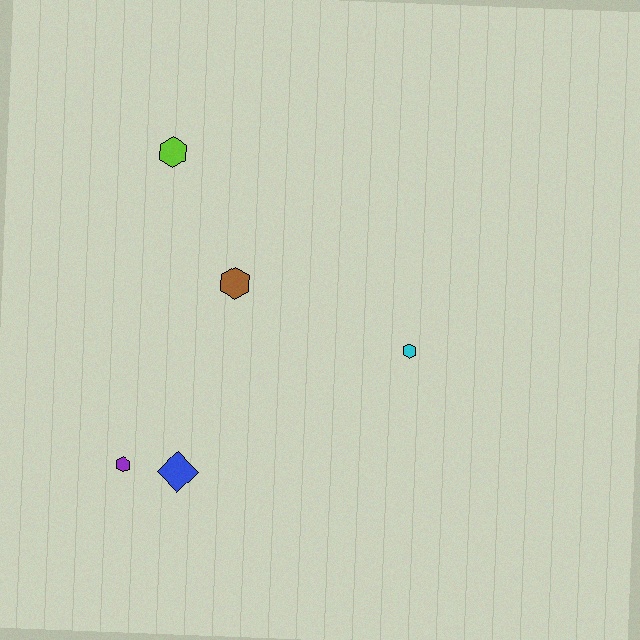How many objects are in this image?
There are 5 objects.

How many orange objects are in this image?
There are no orange objects.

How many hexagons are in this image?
There are 4 hexagons.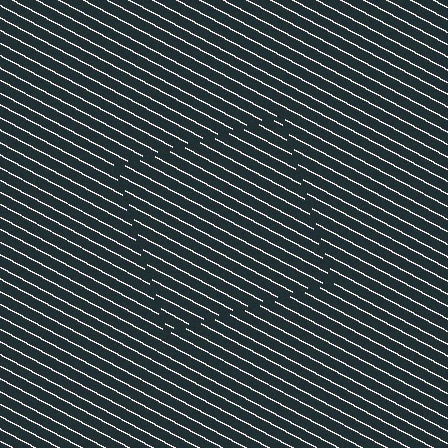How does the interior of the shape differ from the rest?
The interior of the shape contains the same grating, shifted by half a period — the contour is defined by the phase discontinuity where line-ends from the inner and outer gratings abut.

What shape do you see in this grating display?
An illusory square. The interior of the shape contains the same grating, shifted by half a period — the contour is defined by the phase discontinuity where line-ends from the inner and outer gratings abut.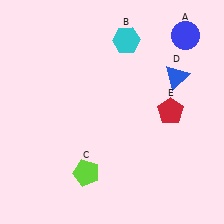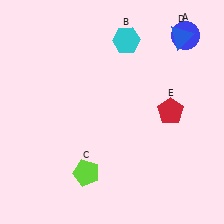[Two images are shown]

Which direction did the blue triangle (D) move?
The blue triangle (D) moved up.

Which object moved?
The blue triangle (D) moved up.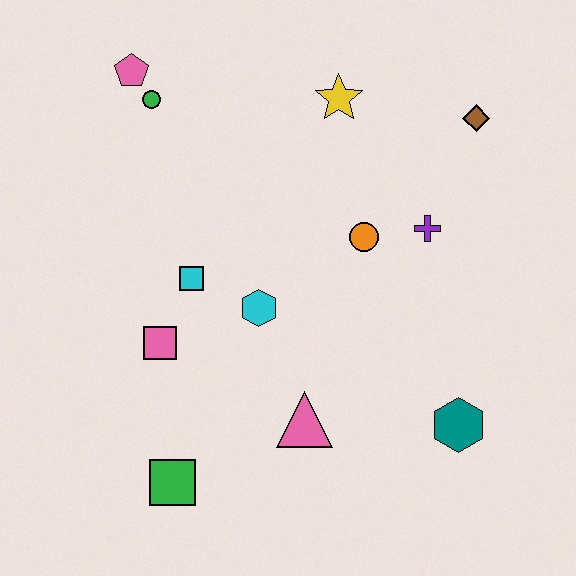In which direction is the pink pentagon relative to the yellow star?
The pink pentagon is to the left of the yellow star.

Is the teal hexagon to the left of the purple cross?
No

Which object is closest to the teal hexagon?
The pink triangle is closest to the teal hexagon.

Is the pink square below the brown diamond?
Yes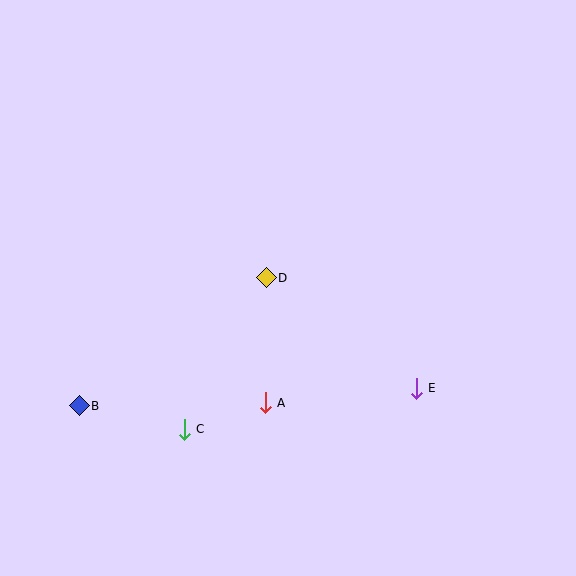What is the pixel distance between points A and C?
The distance between A and C is 86 pixels.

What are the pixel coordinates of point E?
Point E is at (416, 388).